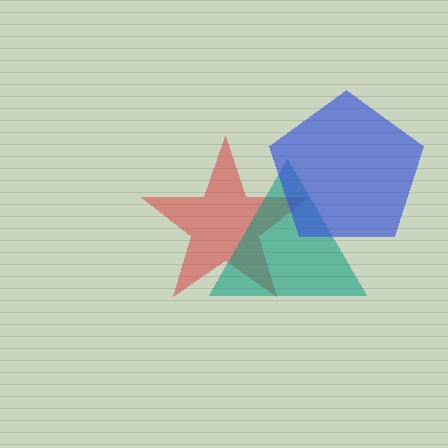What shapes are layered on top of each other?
The layered shapes are: a red star, a teal triangle, a blue pentagon.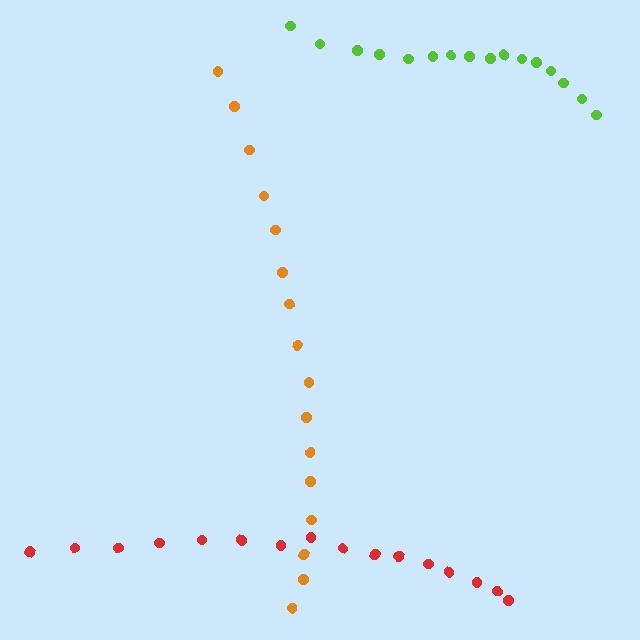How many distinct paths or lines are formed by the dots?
There are 3 distinct paths.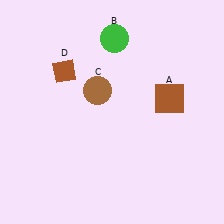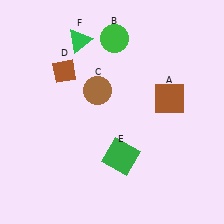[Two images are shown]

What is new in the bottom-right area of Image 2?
A green square (E) was added in the bottom-right area of Image 2.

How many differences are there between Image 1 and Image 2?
There are 2 differences between the two images.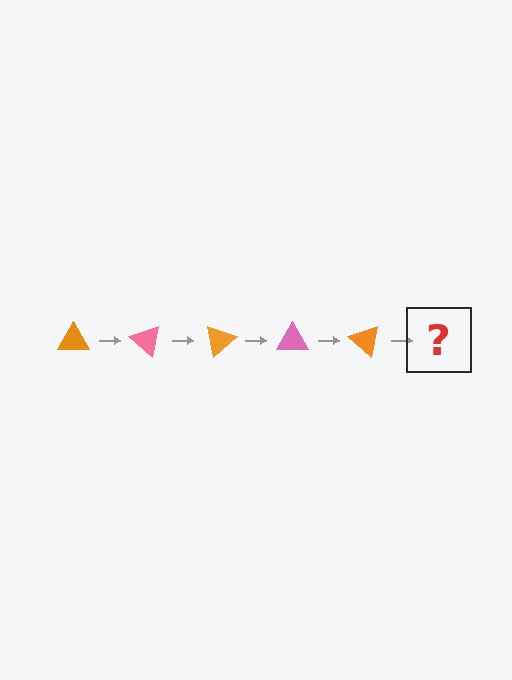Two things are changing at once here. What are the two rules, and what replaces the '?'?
The two rules are that it rotates 40 degrees each step and the color cycles through orange and pink. The '?' should be a pink triangle, rotated 200 degrees from the start.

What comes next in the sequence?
The next element should be a pink triangle, rotated 200 degrees from the start.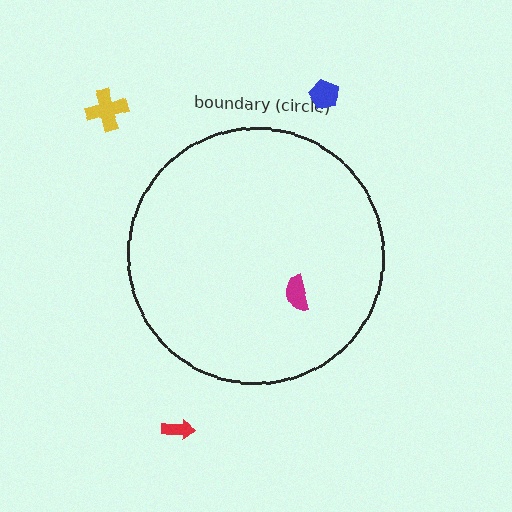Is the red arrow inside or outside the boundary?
Outside.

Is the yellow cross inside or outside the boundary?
Outside.